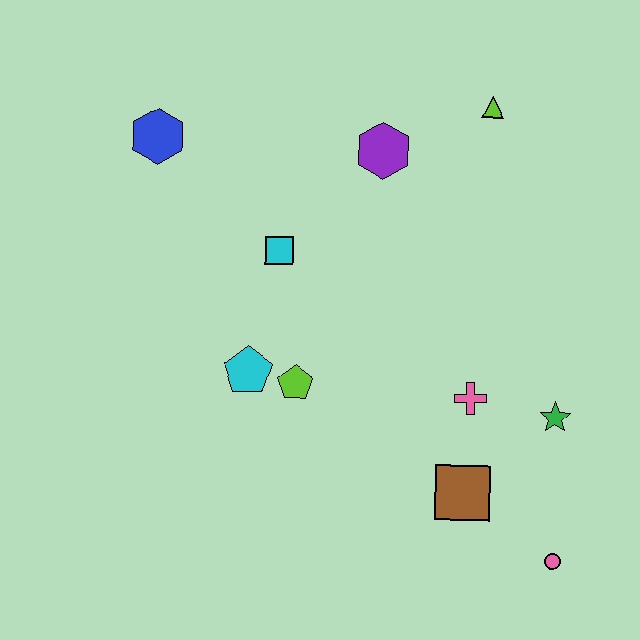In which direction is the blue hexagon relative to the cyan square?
The blue hexagon is to the left of the cyan square.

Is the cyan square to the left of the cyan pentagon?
No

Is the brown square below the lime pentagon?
Yes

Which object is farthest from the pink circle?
The blue hexagon is farthest from the pink circle.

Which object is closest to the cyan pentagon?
The lime pentagon is closest to the cyan pentagon.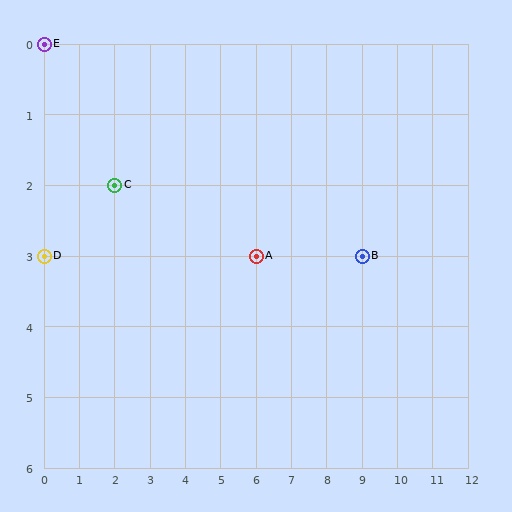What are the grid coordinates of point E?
Point E is at grid coordinates (0, 0).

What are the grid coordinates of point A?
Point A is at grid coordinates (6, 3).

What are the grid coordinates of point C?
Point C is at grid coordinates (2, 2).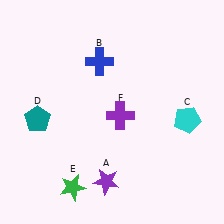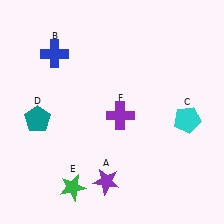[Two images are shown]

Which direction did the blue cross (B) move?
The blue cross (B) moved left.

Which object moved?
The blue cross (B) moved left.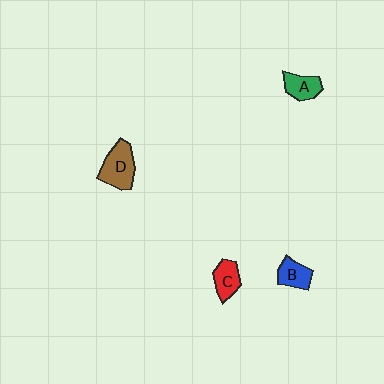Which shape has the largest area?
Shape D (brown).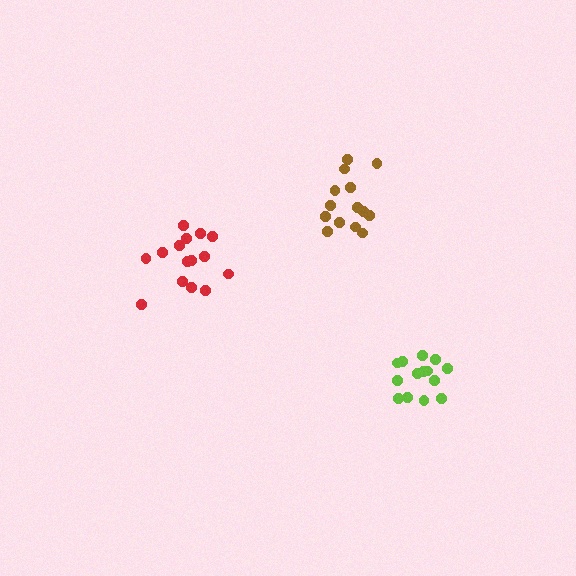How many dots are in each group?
Group 1: 15 dots, Group 2: 14 dots, Group 3: 14 dots (43 total).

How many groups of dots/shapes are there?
There are 3 groups.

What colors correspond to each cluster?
The clusters are colored: red, brown, lime.